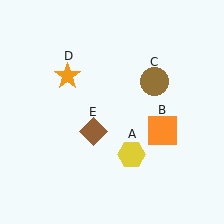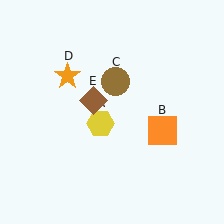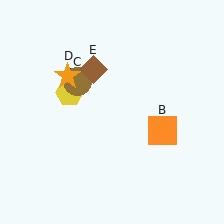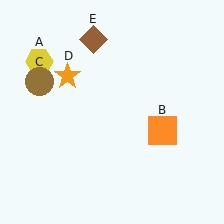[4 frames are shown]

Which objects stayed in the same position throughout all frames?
Orange square (object B) and orange star (object D) remained stationary.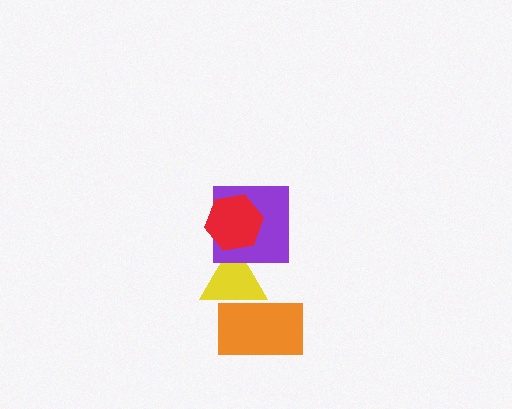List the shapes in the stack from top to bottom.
From top to bottom: the red hexagon, the purple square, the yellow triangle, the orange rectangle.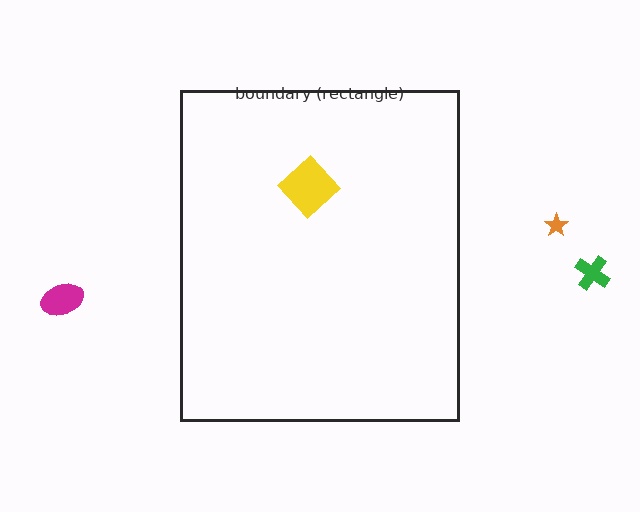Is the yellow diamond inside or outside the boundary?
Inside.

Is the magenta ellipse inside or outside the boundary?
Outside.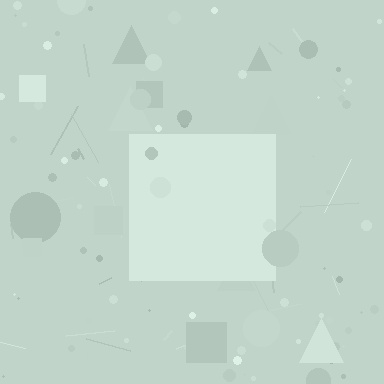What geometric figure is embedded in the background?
A square is embedded in the background.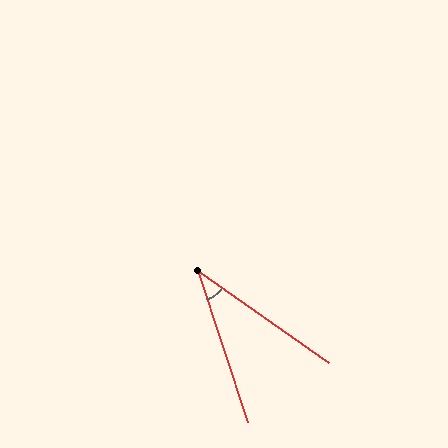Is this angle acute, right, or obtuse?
It is acute.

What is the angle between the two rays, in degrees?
Approximately 37 degrees.